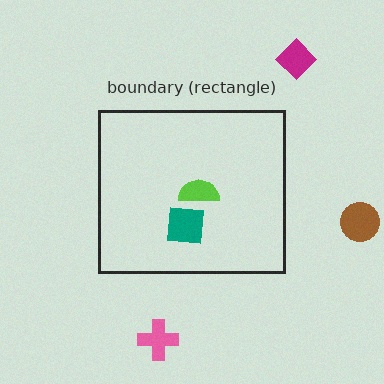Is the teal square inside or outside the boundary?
Inside.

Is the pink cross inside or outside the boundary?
Outside.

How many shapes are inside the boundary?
2 inside, 3 outside.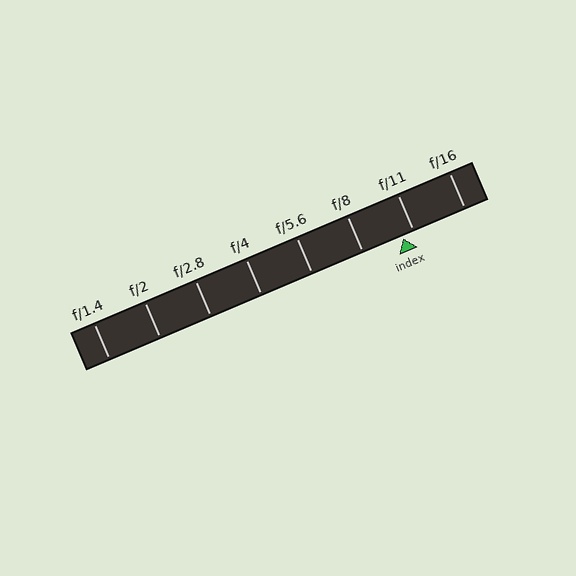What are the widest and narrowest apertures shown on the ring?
The widest aperture shown is f/1.4 and the narrowest is f/16.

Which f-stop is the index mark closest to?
The index mark is closest to f/11.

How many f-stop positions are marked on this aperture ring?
There are 8 f-stop positions marked.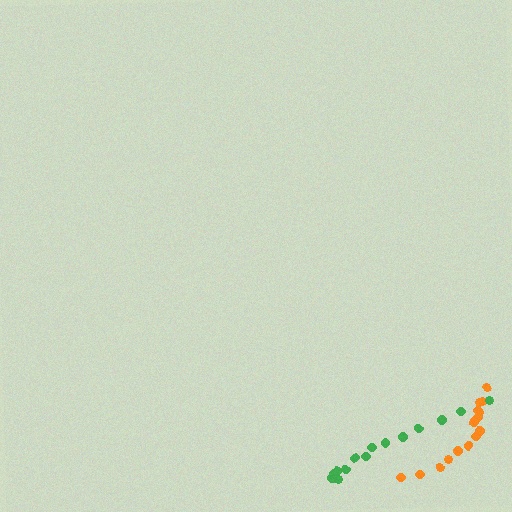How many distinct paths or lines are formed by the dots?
There are 2 distinct paths.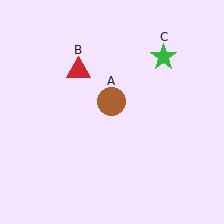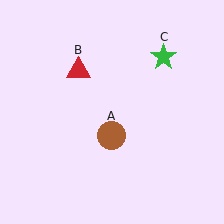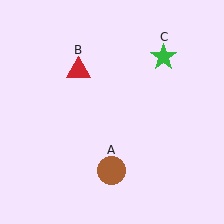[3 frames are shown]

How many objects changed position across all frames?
1 object changed position: brown circle (object A).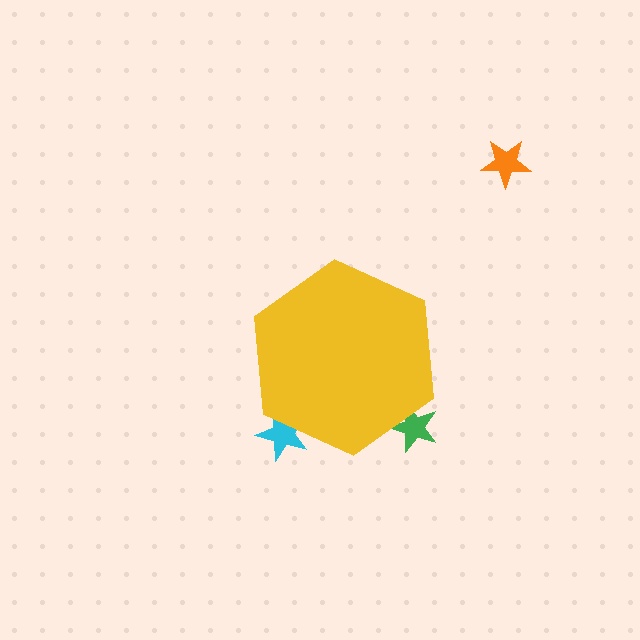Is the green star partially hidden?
Yes, the green star is partially hidden behind the yellow hexagon.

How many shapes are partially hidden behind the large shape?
2 shapes are partially hidden.